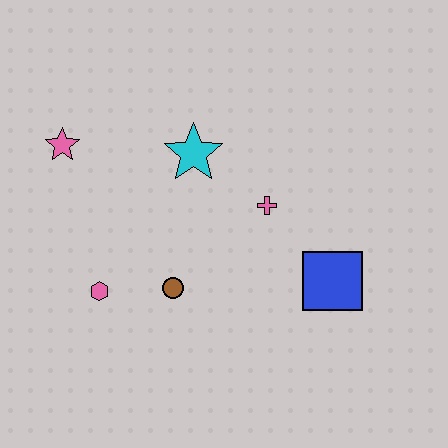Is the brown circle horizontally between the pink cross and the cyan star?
No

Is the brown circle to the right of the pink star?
Yes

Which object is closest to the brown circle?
The pink hexagon is closest to the brown circle.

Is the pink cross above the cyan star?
No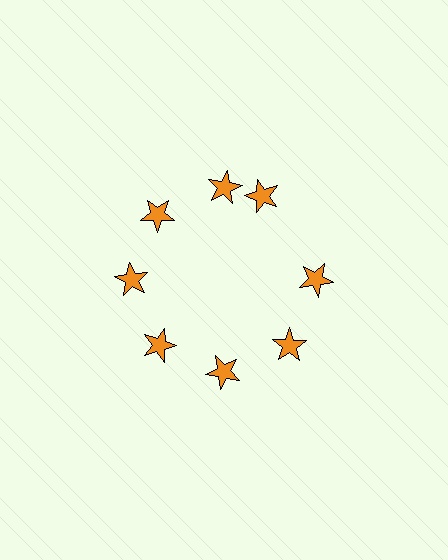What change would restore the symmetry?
The symmetry would be restored by rotating it back into even spacing with its neighbors so that all 8 stars sit at equal angles and equal distance from the center.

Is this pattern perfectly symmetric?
No. The 8 orange stars are arranged in a ring, but one element near the 2 o'clock position is rotated out of alignment along the ring, breaking the 8-fold rotational symmetry.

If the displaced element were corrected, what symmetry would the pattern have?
It would have 8-fold rotational symmetry — the pattern would map onto itself every 45 degrees.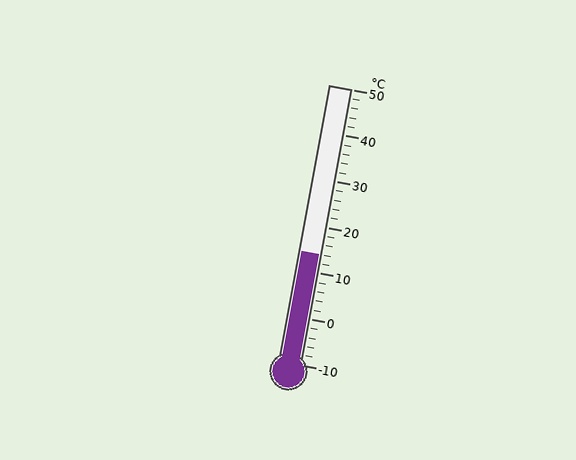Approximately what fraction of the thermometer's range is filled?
The thermometer is filled to approximately 40% of its range.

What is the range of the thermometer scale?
The thermometer scale ranges from -10°C to 50°C.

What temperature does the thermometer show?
The thermometer shows approximately 14°C.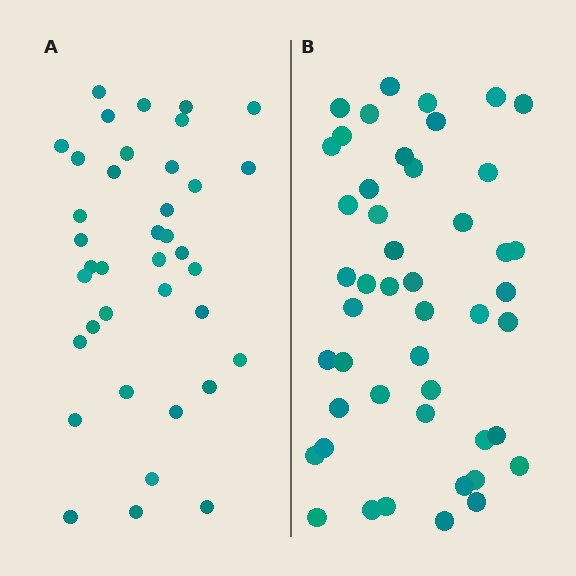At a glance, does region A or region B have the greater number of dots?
Region B (the right region) has more dots.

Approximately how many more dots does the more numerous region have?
Region B has roughly 8 or so more dots than region A.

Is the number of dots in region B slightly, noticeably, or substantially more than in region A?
Region B has only slightly more — the two regions are fairly close. The ratio is roughly 1.2 to 1.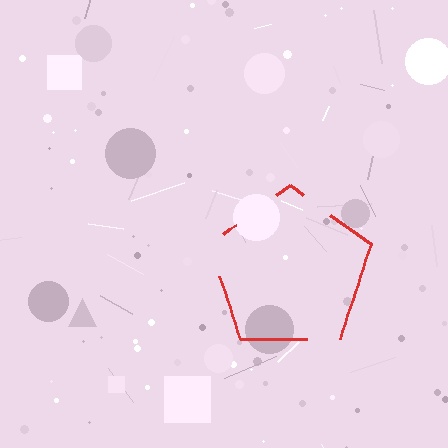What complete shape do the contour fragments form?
The contour fragments form a pentagon.